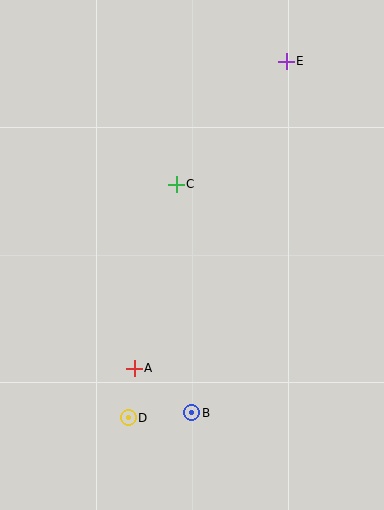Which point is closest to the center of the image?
Point C at (176, 184) is closest to the center.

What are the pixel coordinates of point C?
Point C is at (176, 184).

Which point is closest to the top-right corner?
Point E is closest to the top-right corner.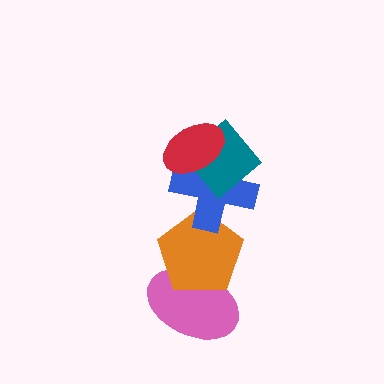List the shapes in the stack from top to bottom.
From top to bottom: the red ellipse, the teal diamond, the blue cross, the orange pentagon, the pink ellipse.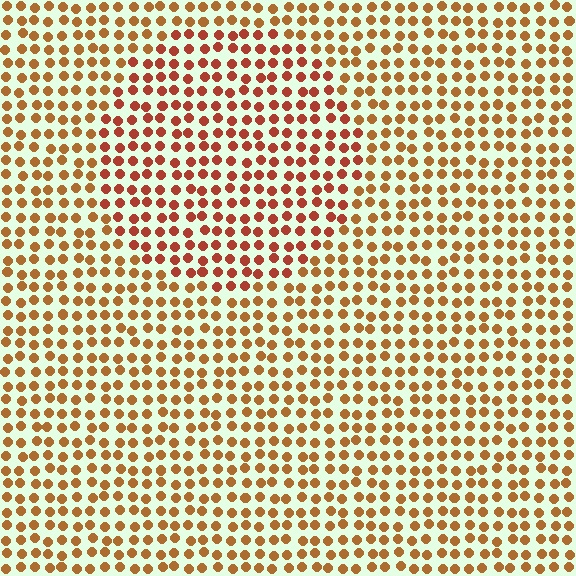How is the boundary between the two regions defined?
The boundary is defined purely by a slight shift in hue (about 23 degrees). Spacing, size, and orientation are identical on both sides.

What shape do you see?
I see a circle.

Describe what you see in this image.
The image is filled with small brown elements in a uniform arrangement. A circle-shaped region is visible where the elements are tinted to a slightly different hue, forming a subtle color boundary.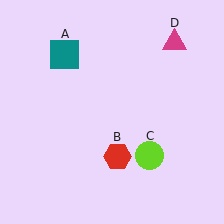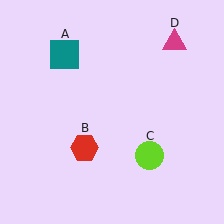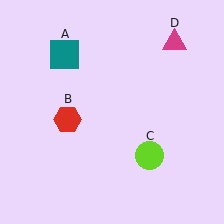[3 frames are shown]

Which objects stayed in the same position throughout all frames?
Teal square (object A) and lime circle (object C) and magenta triangle (object D) remained stationary.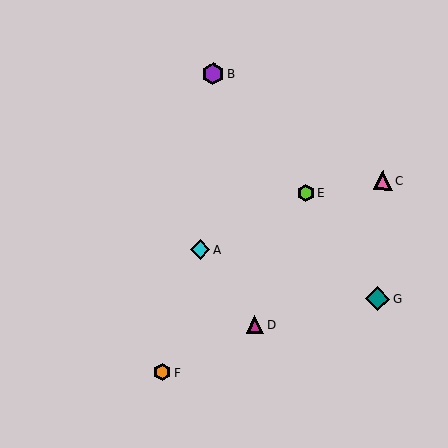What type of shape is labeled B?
Shape B is a purple hexagon.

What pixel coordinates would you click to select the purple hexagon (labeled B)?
Click at (213, 74) to select the purple hexagon B.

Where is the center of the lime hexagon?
The center of the lime hexagon is at (306, 193).